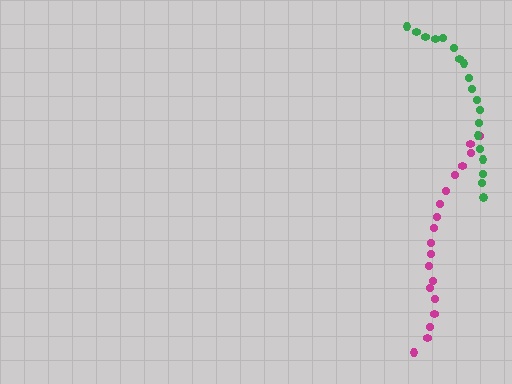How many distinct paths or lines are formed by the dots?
There are 2 distinct paths.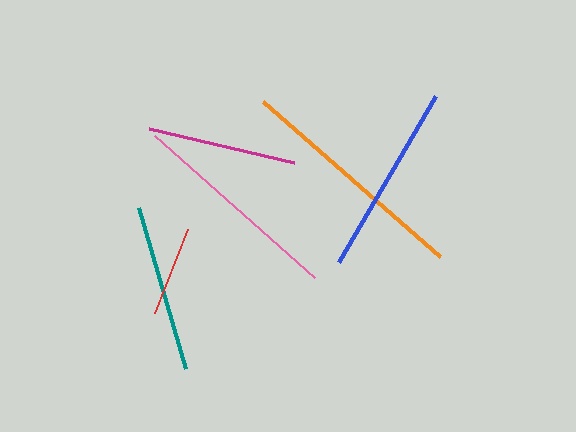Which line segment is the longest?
The orange line is the longest at approximately 235 pixels.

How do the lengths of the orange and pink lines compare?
The orange and pink lines are approximately the same length.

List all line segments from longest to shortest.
From longest to shortest: orange, pink, blue, teal, magenta, red.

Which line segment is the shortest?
The red line is the shortest at approximately 90 pixels.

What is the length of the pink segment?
The pink segment is approximately 214 pixels long.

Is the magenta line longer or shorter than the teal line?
The teal line is longer than the magenta line.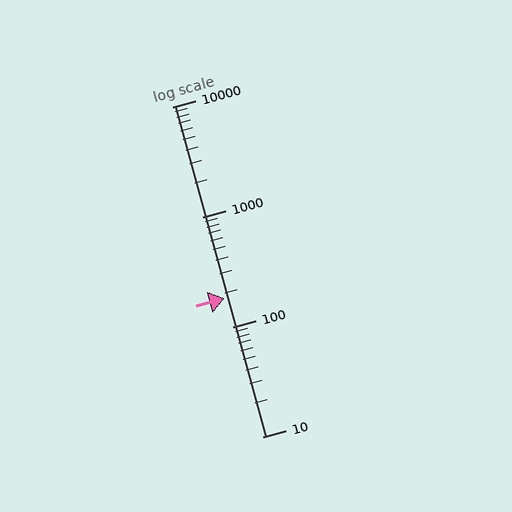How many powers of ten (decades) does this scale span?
The scale spans 3 decades, from 10 to 10000.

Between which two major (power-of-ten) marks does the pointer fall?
The pointer is between 100 and 1000.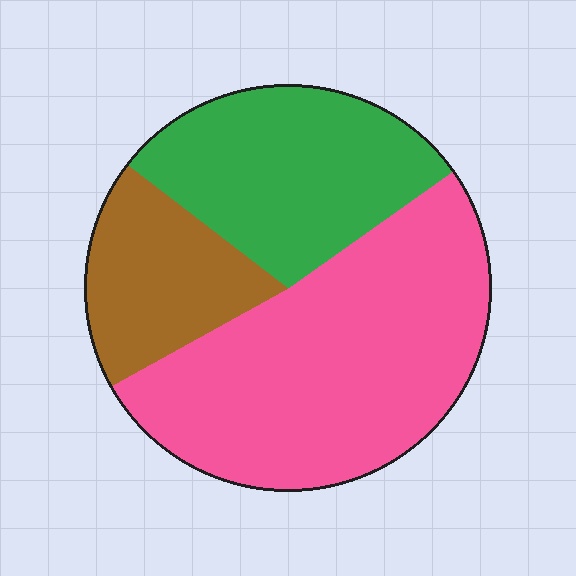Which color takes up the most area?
Pink, at roughly 50%.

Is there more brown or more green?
Green.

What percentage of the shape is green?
Green takes up between a sixth and a third of the shape.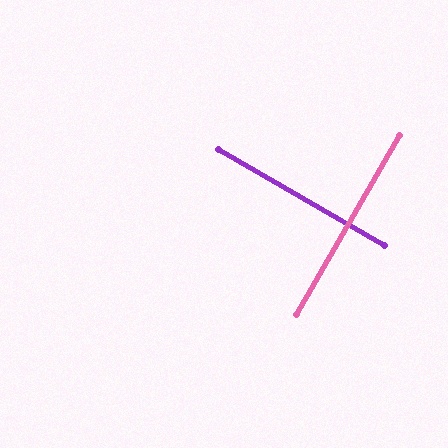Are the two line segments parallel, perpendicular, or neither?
Perpendicular — they meet at approximately 90°.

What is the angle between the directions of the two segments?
Approximately 90 degrees.